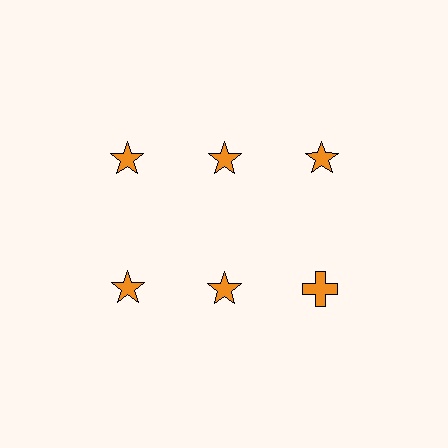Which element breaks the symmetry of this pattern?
The orange cross in the second row, center column breaks the symmetry. All other shapes are orange stars.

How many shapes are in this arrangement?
There are 6 shapes arranged in a grid pattern.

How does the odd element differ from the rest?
It has a different shape: cross instead of star.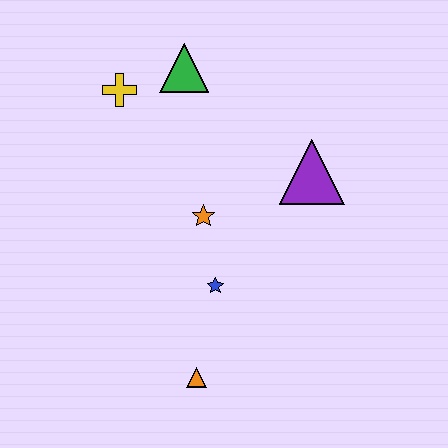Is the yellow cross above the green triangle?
No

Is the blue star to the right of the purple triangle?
No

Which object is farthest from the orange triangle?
The green triangle is farthest from the orange triangle.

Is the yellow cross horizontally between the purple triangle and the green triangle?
No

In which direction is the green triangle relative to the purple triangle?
The green triangle is to the left of the purple triangle.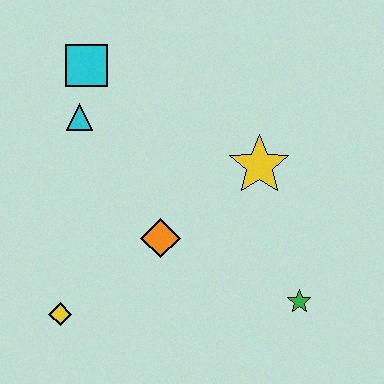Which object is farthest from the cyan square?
The green star is farthest from the cyan square.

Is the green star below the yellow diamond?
No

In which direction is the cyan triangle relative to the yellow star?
The cyan triangle is to the left of the yellow star.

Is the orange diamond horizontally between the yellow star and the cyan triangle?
Yes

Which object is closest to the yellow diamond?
The orange diamond is closest to the yellow diamond.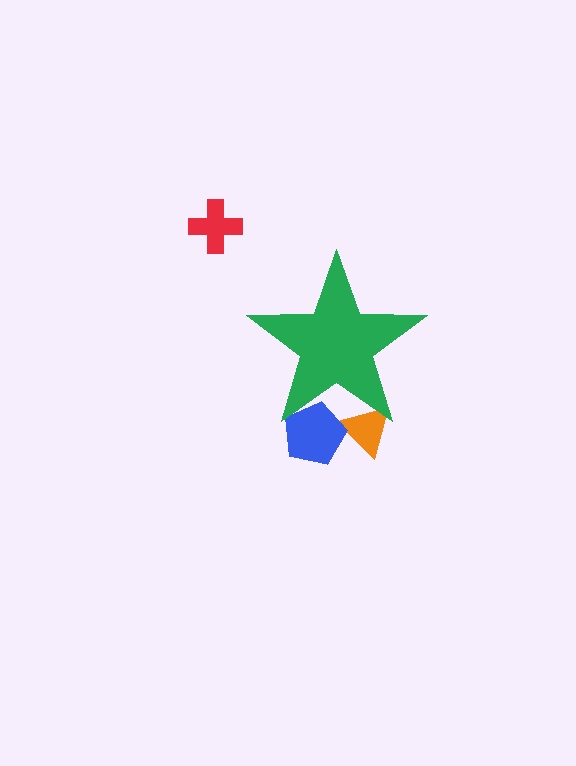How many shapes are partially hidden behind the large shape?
2 shapes are partially hidden.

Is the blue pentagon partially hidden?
Yes, the blue pentagon is partially hidden behind the green star.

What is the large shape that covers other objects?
A green star.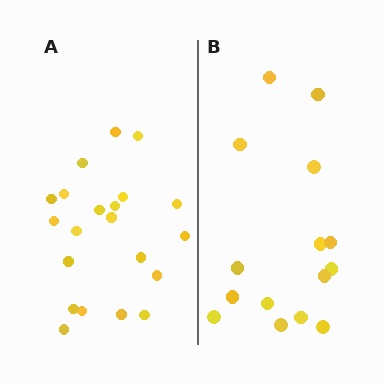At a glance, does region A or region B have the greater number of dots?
Region A (the left region) has more dots.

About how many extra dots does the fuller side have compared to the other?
Region A has about 6 more dots than region B.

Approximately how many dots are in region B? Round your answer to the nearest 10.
About 20 dots. (The exact count is 15, which rounds to 20.)